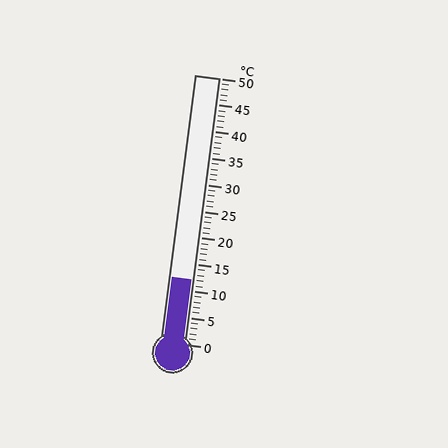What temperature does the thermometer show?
The thermometer shows approximately 12°C.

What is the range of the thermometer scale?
The thermometer scale ranges from 0°C to 50°C.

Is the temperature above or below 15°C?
The temperature is below 15°C.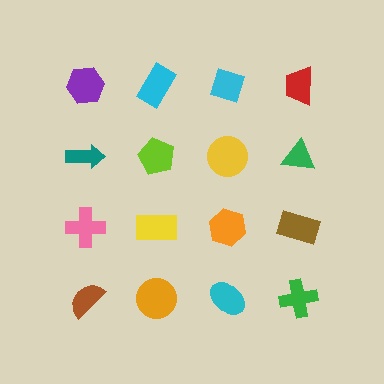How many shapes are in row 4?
4 shapes.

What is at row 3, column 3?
An orange hexagon.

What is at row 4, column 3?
A cyan ellipse.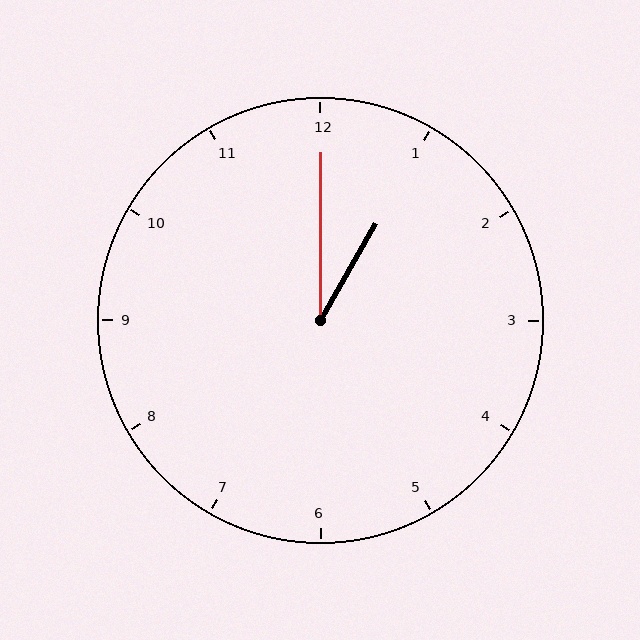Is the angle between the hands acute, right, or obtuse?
It is acute.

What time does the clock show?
1:00.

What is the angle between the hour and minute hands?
Approximately 30 degrees.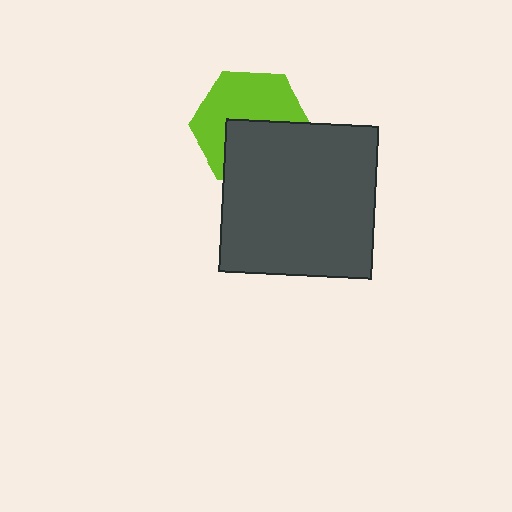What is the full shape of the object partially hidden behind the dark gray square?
The partially hidden object is a lime hexagon.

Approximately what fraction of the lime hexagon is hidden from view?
Roughly 45% of the lime hexagon is hidden behind the dark gray square.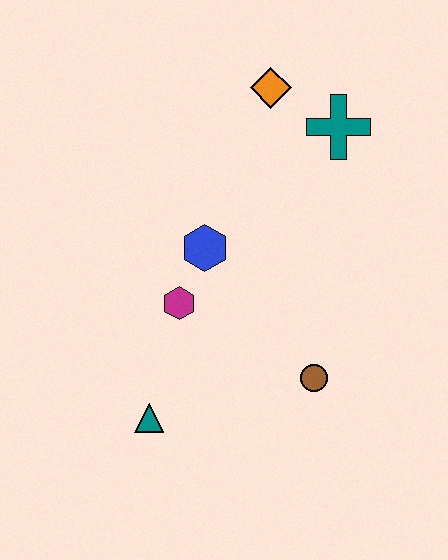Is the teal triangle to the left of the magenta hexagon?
Yes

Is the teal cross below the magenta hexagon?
No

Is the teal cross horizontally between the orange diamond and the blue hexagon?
No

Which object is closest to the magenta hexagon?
The blue hexagon is closest to the magenta hexagon.